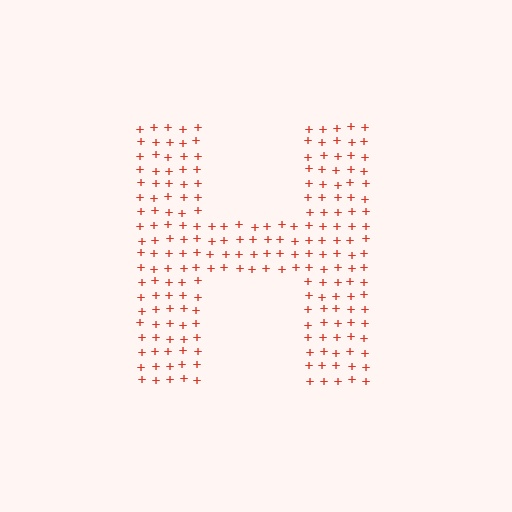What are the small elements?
The small elements are plus signs.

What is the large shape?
The large shape is the letter H.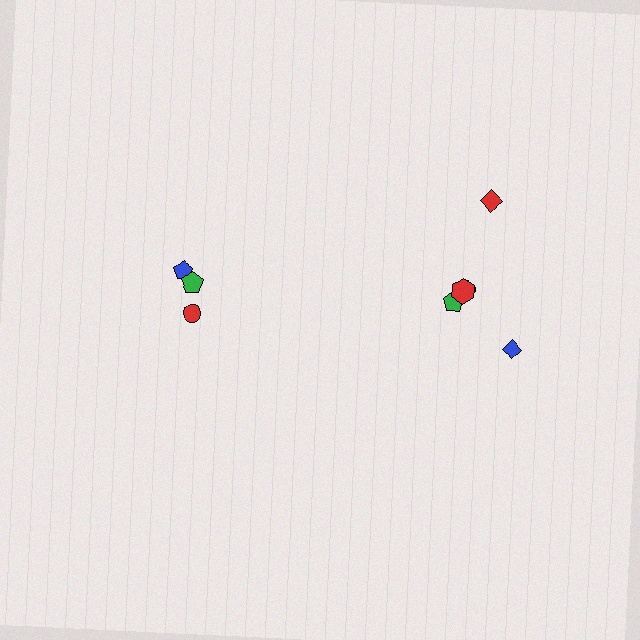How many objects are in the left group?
There are 3 objects.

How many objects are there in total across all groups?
There are 8 objects.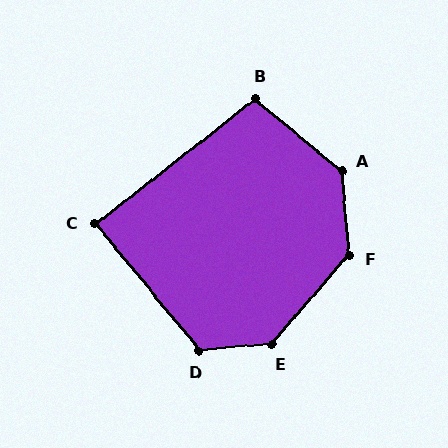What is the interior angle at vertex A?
Approximately 135 degrees (obtuse).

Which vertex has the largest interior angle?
E, at approximately 136 degrees.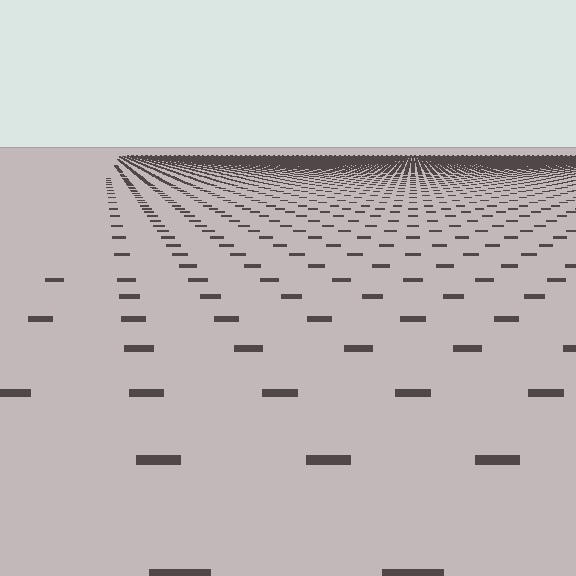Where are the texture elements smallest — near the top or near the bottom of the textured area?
Near the top.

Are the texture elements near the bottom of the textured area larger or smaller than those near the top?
Larger. Near the bottom, elements are closer to the viewer and appear at a bigger on-screen size.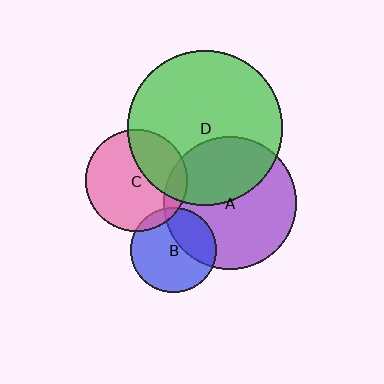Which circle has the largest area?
Circle D (green).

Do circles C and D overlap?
Yes.